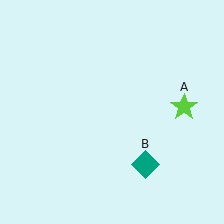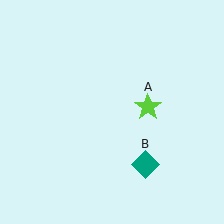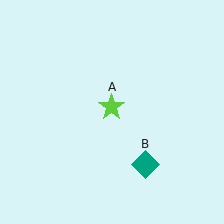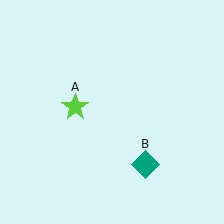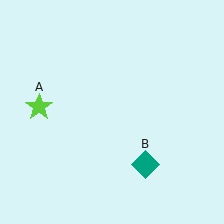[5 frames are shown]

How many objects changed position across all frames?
1 object changed position: lime star (object A).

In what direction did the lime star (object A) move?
The lime star (object A) moved left.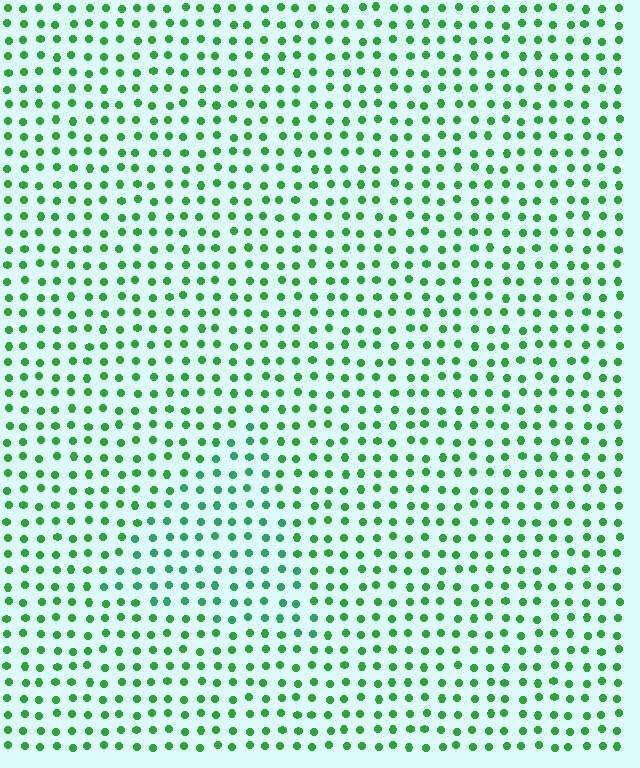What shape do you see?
I see a triangle.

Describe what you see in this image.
The image is filled with small green elements in a uniform arrangement. A triangle-shaped region is visible where the elements are tinted to a slightly different hue, forming a subtle color boundary.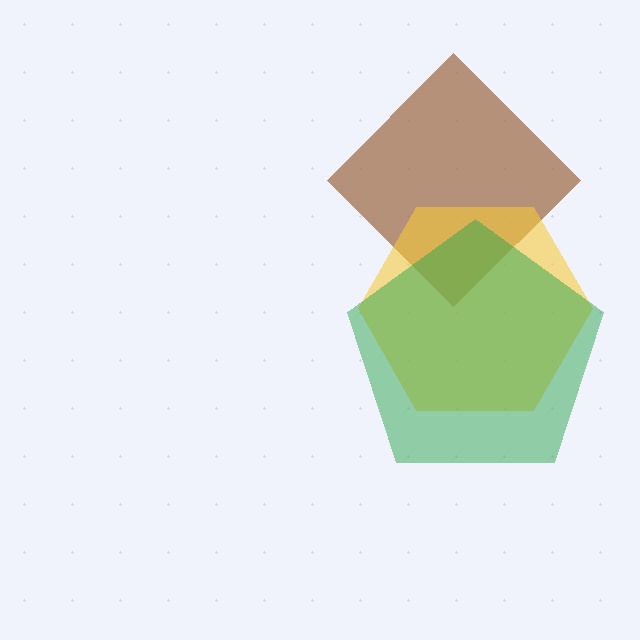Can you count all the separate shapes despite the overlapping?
Yes, there are 3 separate shapes.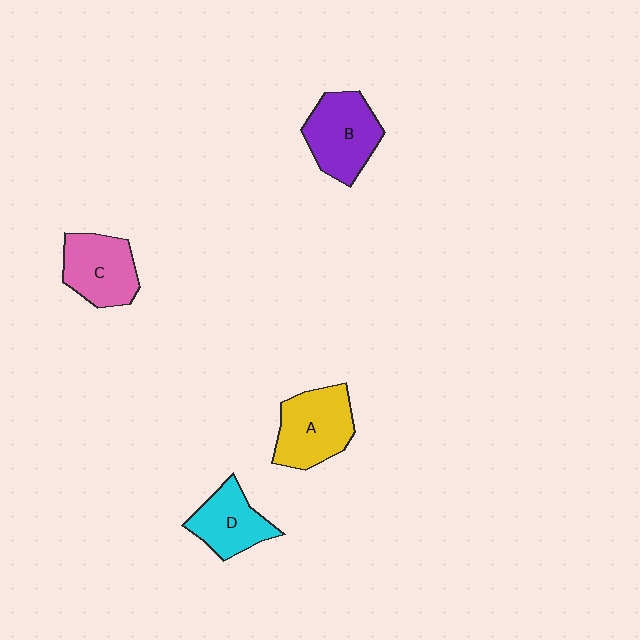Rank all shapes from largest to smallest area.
From largest to smallest: A (yellow), B (purple), C (pink), D (cyan).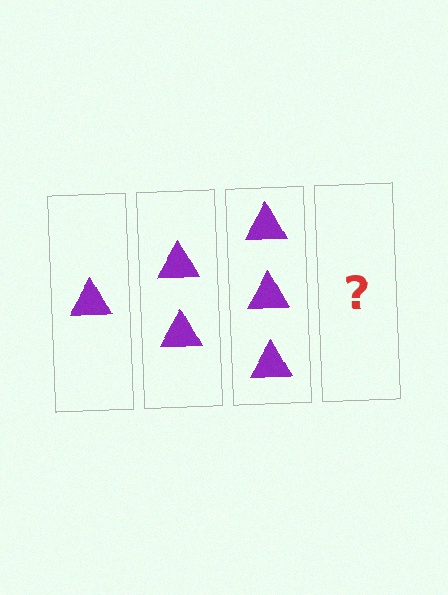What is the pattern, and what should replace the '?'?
The pattern is that each step adds one more triangle. The '?' should be 4 triangles.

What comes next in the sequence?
The next element should be 4 triangles.